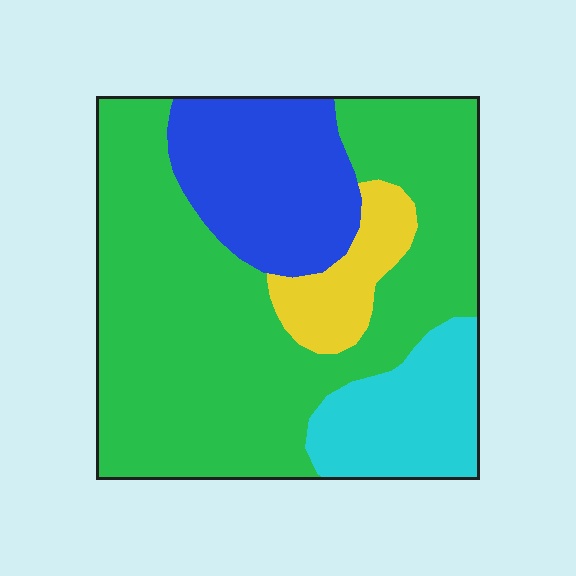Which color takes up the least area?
Yellow, at roughly 10%.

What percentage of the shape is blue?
Blue takes up about one fifth (1/5) of the shape.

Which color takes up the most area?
Green, at roughly 60%.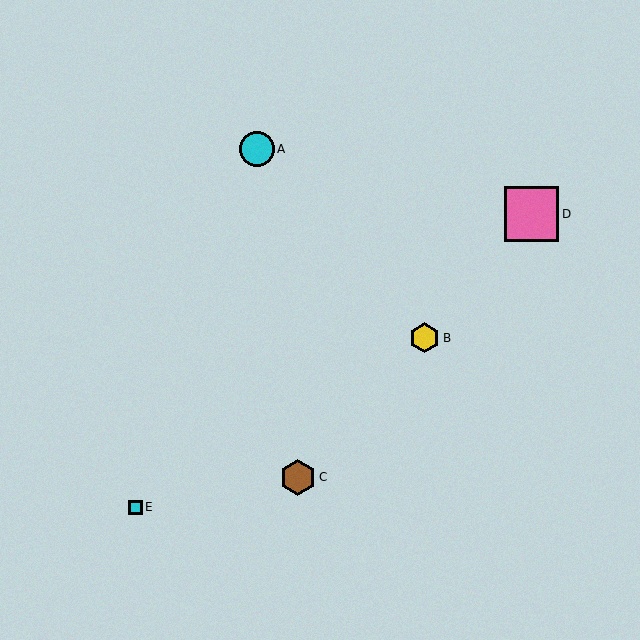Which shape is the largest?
The pink square (labeled D) is the largest.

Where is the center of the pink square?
The center of the pink square is at (532, 214).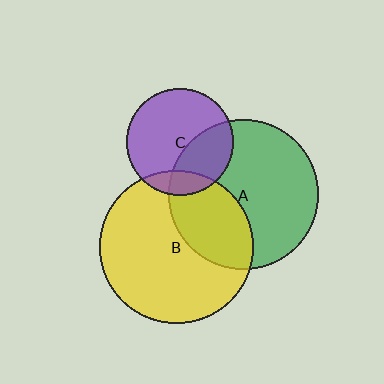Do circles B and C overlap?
Yes.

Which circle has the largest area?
Circle B (yellow).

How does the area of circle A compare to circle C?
Approximately 2.0 times.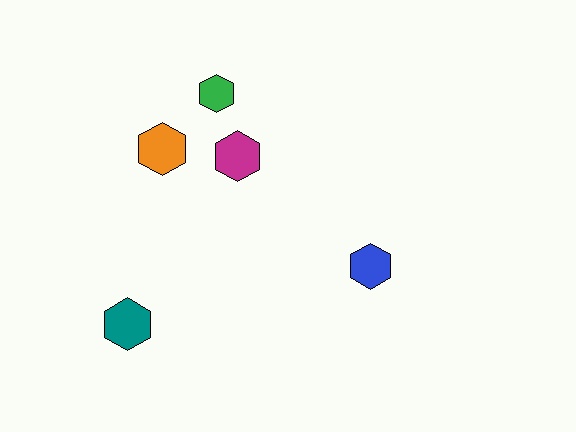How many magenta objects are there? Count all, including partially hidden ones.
There is 1 magenta object.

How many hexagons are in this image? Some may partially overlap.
There are 5 hexagons.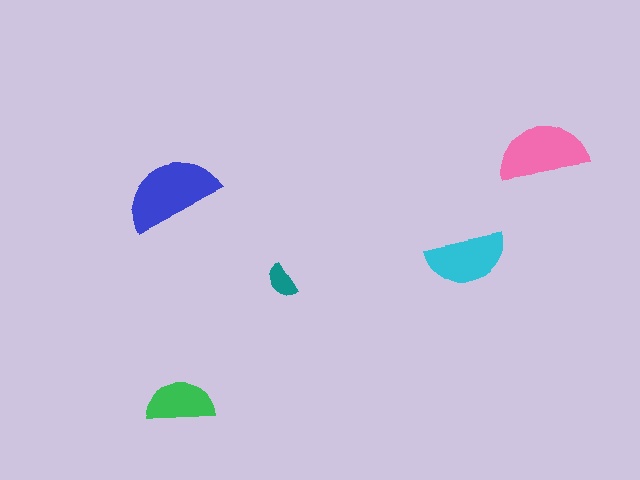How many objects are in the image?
There are 5 objects in the image.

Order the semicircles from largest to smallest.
the blue one, the pink one, the cyan one, the green one, the teal one.